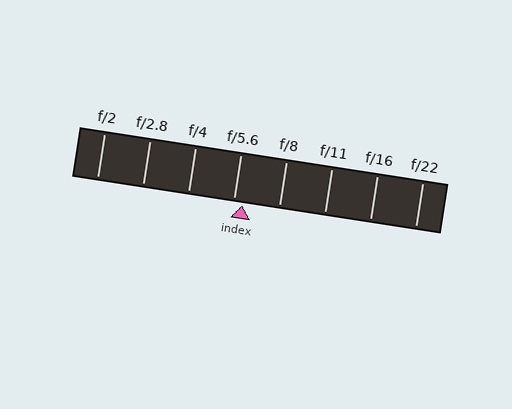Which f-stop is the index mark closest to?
The index mark is closest to f/5.6.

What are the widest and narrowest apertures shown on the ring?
The widest aperture shown is f/2 and the narrowest is f/22.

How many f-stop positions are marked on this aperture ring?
There are 8 f-stop positions marked.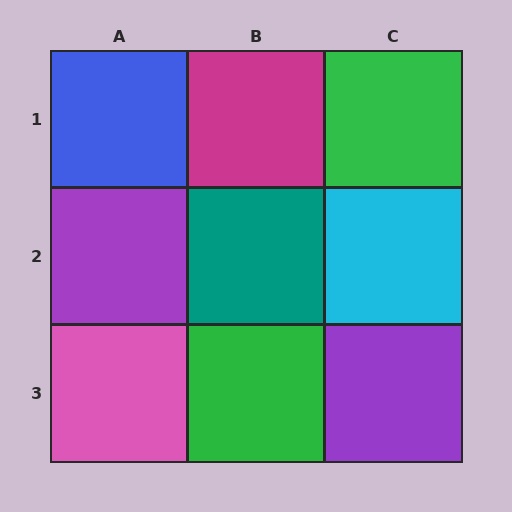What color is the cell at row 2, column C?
Cyan.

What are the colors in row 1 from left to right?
Blue, magenta, green.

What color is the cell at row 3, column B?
Green.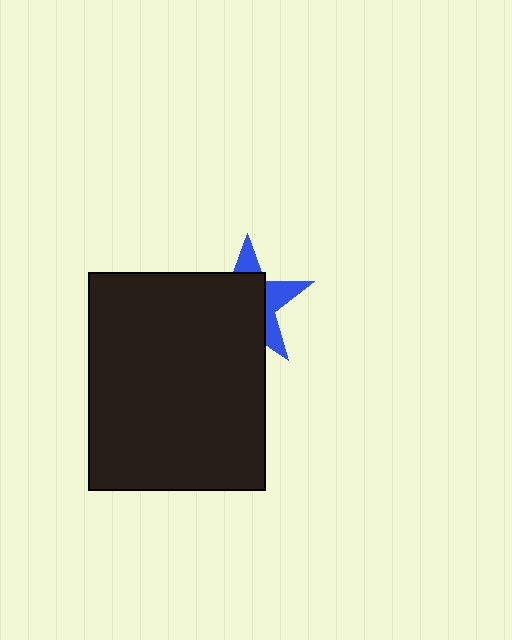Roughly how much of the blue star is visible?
A small part of it is visible (roughly 35%).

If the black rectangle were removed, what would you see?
You would see the complete blue star.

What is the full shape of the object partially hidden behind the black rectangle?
The partially hidden object is a blue star.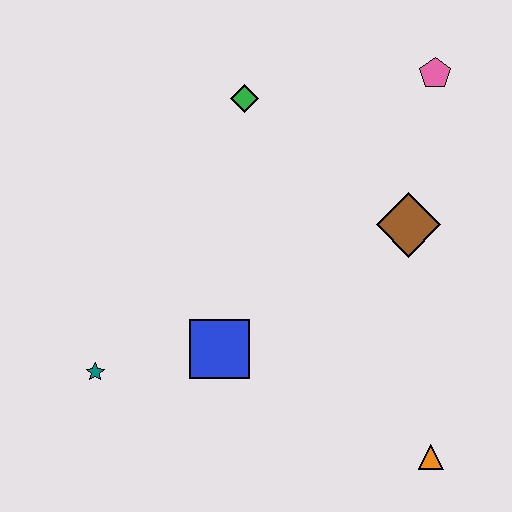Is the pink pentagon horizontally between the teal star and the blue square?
No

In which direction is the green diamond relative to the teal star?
The green diamond is above the teal star.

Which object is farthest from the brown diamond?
The teal star is farthest from the brown diamond.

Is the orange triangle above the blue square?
No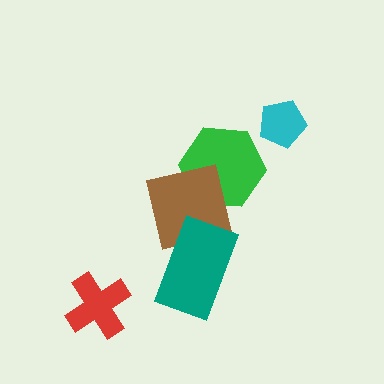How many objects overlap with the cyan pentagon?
0 objects overlap with the cyan pentagon.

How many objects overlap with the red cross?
0 objects overlap with the red cross.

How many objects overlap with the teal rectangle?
1 object overlaps with the teal rectangle.